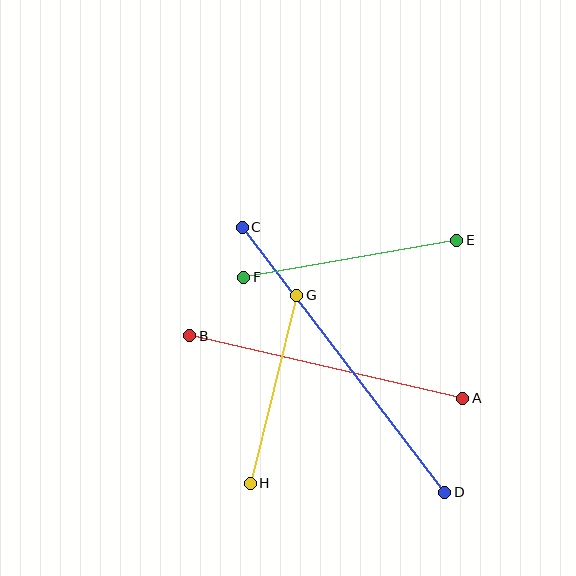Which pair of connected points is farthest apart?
Points C and D are farthest apart.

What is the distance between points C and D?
The distance is approximately 334 pixels.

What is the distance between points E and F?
The distance is approximately 216 pixels.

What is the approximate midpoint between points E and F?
The midpoint is at approximately (350, 259) pixels.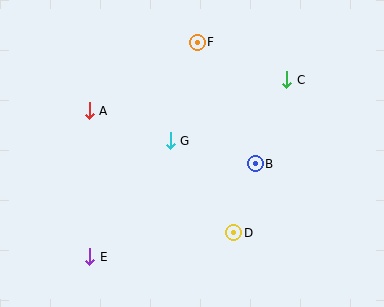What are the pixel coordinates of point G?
Point G is at (170, 141).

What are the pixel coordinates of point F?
Point F is at (197, 42).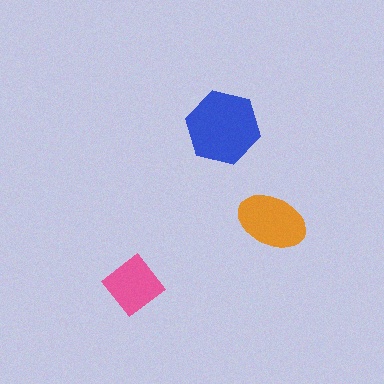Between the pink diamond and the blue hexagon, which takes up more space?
The blue hexagon.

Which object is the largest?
The blue hexagon.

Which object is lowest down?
The pink diamond is bottommost.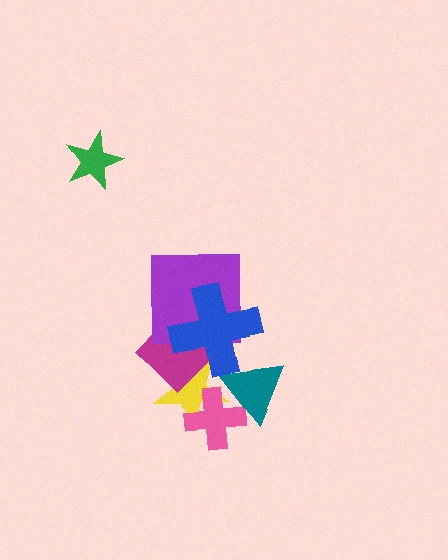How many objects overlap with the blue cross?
4 objects overlap with the blue cross.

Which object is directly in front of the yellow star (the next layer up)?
The magenta diamond is directly in front of the yellow star.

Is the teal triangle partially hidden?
Yes, it is partially covered by another shape.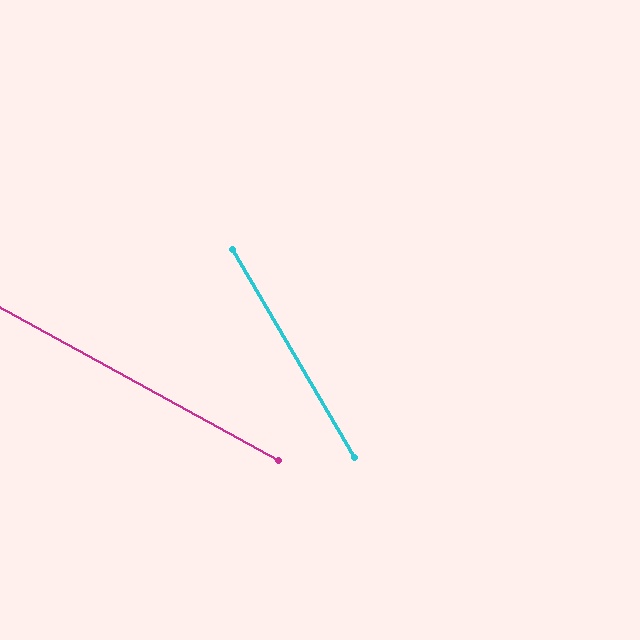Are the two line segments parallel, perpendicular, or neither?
Neither parallel nor perpendicular — they differ by about 31°.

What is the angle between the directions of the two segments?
Approximately 31 degrees.